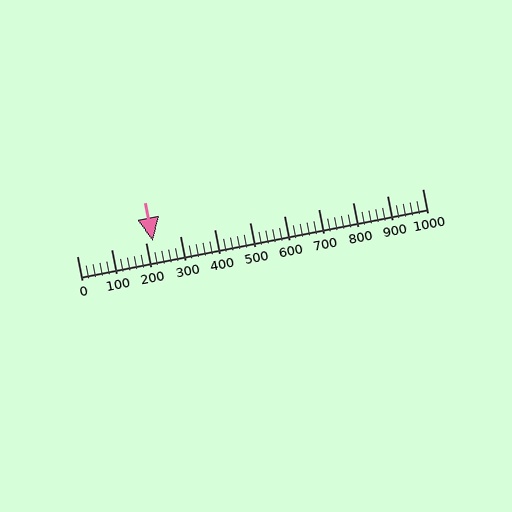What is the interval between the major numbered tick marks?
The major tick marks are spaced 100 units apart.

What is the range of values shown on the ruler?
The ruler shows values from 0 to 1000.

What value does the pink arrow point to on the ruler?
The pink arrow points to approximately 220.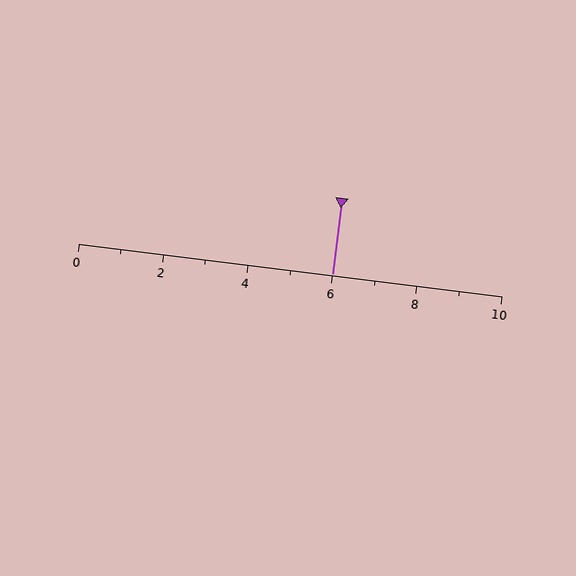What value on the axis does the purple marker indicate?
The marker indicates approximately 6.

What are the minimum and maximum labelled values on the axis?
The axis runs from 0 to 10.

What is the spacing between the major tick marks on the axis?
The major ticks are spaced 2 apart.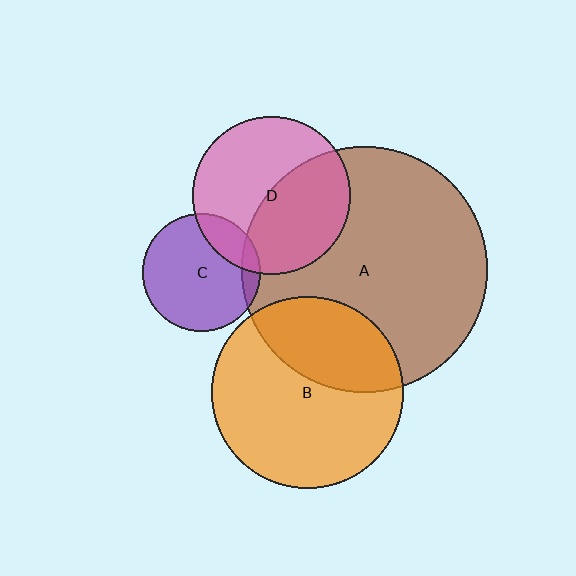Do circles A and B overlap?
Yes.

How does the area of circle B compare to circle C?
Approximately 2.7 times.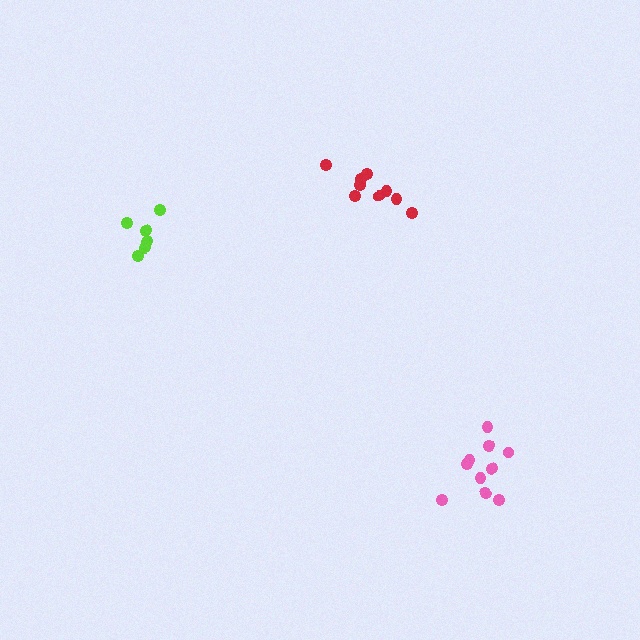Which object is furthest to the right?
The pink cluster is rightmost.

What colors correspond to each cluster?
The clusters are colored: lime, red, pink.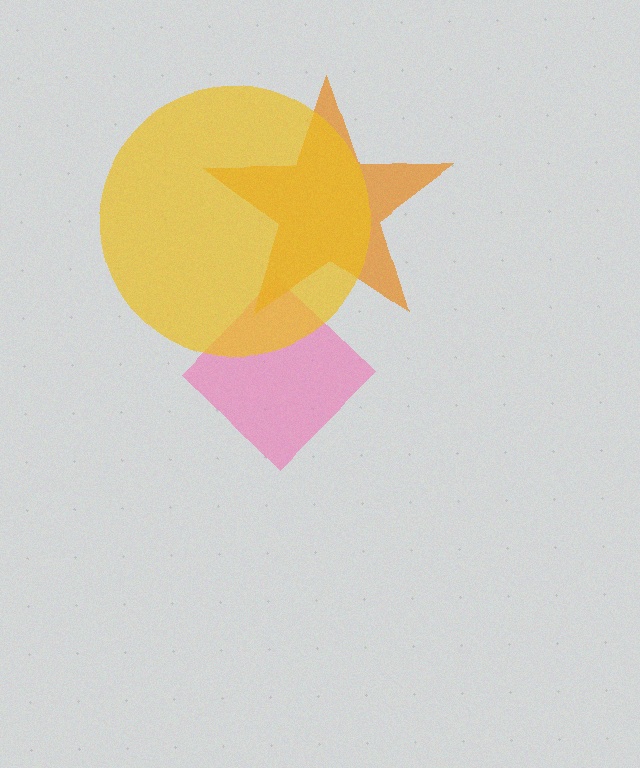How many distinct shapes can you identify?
There are 3 distinct shapes: a pink diamond, an orange star, a yellow circle.